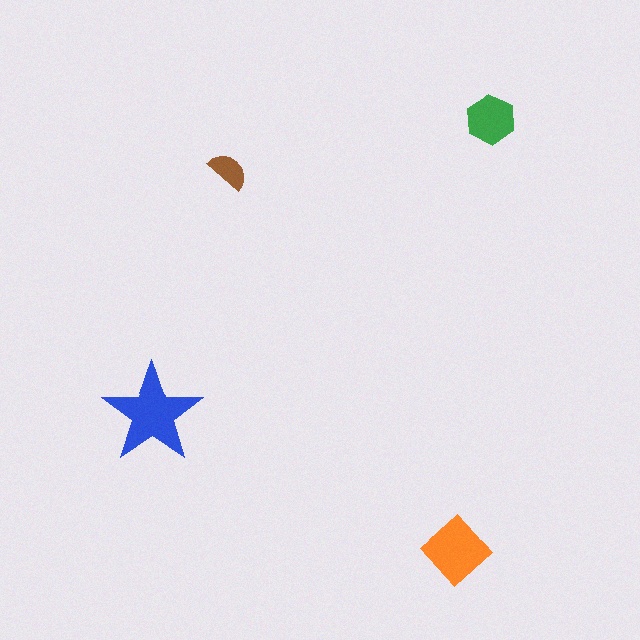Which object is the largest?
The blue star.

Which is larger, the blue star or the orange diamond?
The blue star.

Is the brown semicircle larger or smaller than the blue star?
Smaller.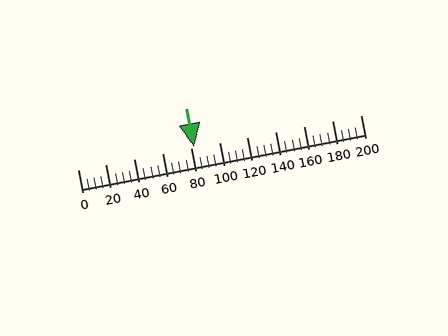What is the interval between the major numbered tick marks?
The major tick marks are spaced 20 units apart.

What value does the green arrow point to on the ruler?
The green arrow points to approximately 82.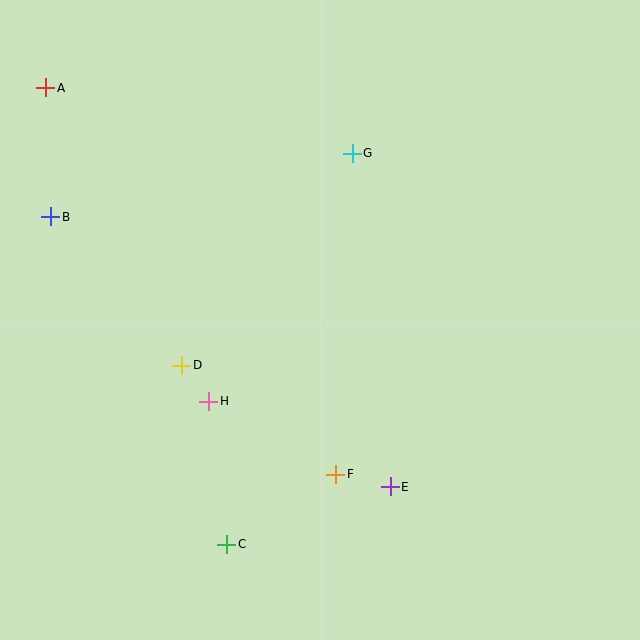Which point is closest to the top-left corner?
Point A is closest to the top-left corner.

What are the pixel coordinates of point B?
Point B is at (51, 217).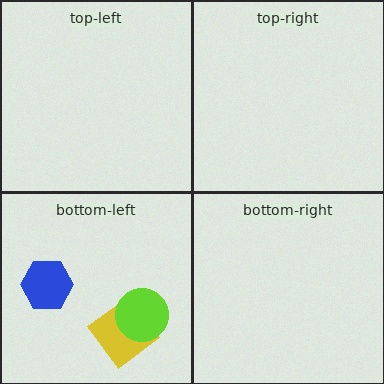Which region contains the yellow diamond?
The bottom-left region.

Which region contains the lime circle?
The bottom-left region.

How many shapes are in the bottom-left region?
3.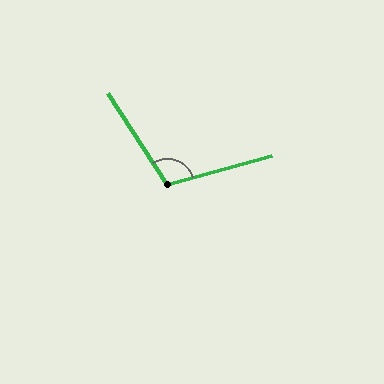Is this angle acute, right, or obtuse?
It is obtuse.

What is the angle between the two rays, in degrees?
Approximately 107 degrees.